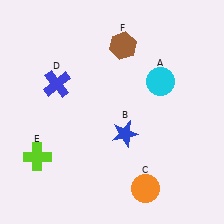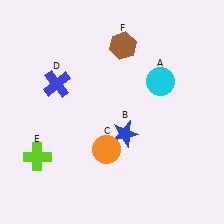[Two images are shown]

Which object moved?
The orange circle (C) moved up.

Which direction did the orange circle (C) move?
The orange circle (C) moved up.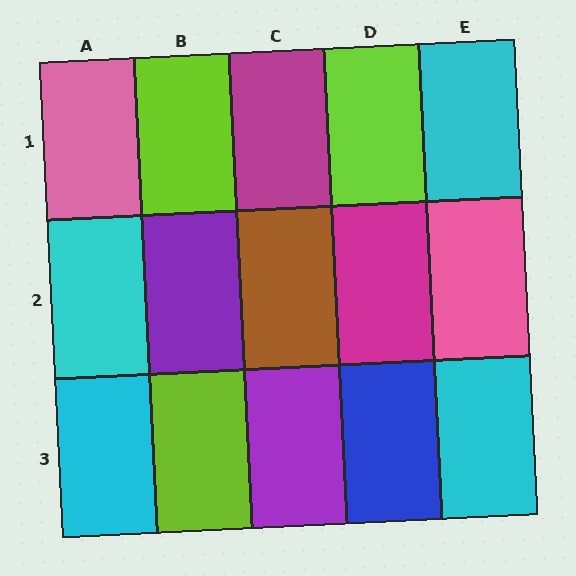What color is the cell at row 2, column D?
Magenta.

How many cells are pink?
2 cells are pink.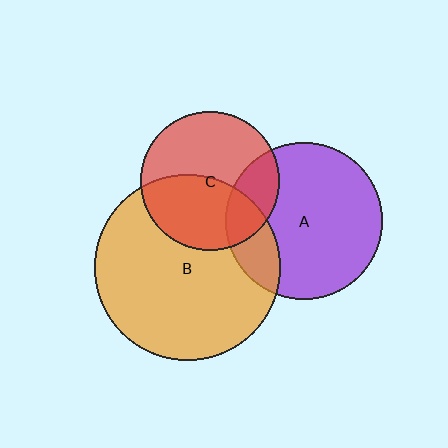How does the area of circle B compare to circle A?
Approximately 1.4 times.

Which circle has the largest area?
Circle B (orange).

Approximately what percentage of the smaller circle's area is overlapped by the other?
Approximately 20%.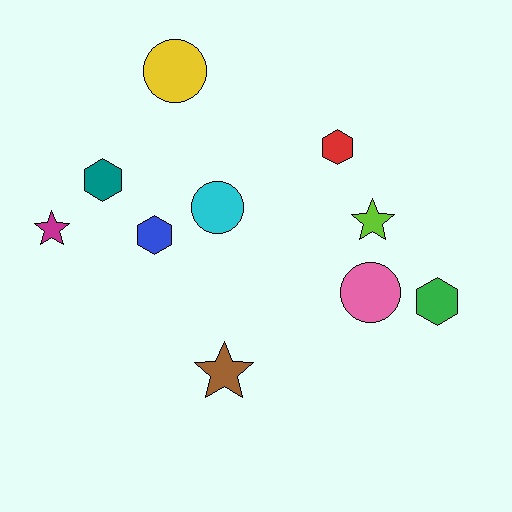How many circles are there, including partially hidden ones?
There are 3 circles.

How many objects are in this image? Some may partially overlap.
There are 10 objects.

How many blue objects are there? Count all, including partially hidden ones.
There is 1 blue object.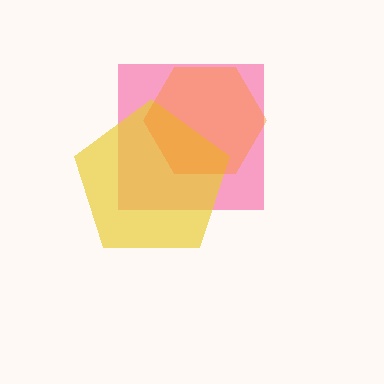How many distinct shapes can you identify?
There are 3 distinct shapes: a pink square, a yellow pentagon, an orange hexagon.